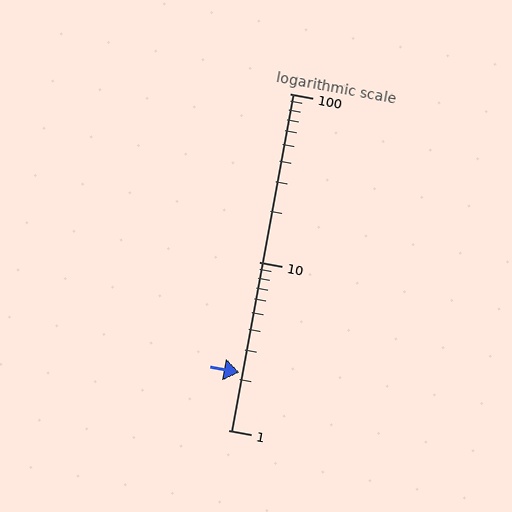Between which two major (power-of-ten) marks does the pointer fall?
The pointer is between 1 and 10.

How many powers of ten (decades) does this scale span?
The scale spans 2 decades, from 1 to 100.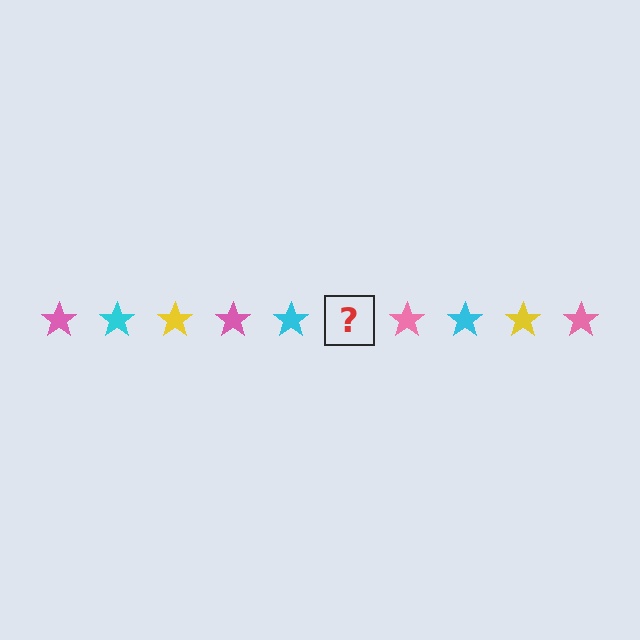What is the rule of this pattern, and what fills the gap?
The rule is that the pattern cycles through pink, cyan, yellow stars. The gap should be filled with a yellow star.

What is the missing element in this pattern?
The missing element is a yellow star.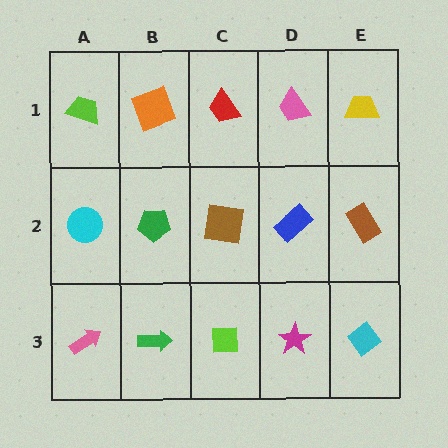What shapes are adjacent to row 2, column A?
A lime trapezoid (row 1, column A), a pink arrow (row 3, column A), a green pentagon (row 2, column B).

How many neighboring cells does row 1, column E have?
2.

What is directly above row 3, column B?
A green pentagon.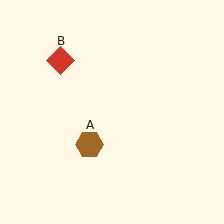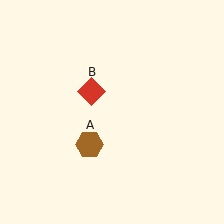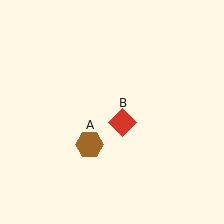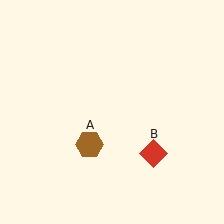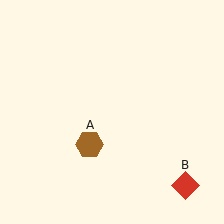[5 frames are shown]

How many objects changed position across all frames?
1 object changed position: red diamond (object B).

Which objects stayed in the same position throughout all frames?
Brown hexagon (object A) remained stationary.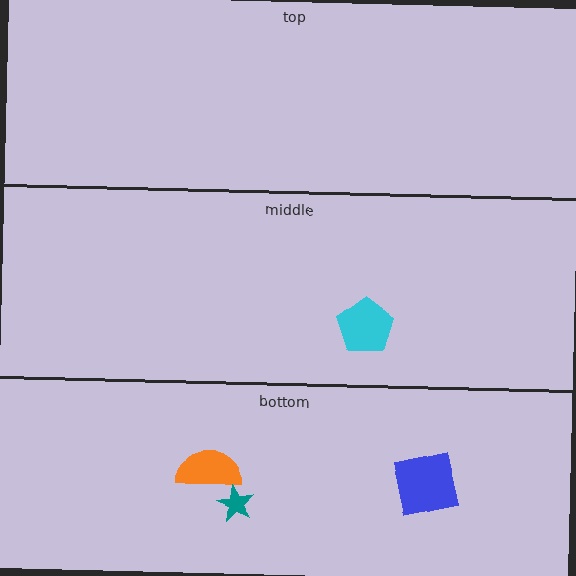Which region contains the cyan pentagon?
The middle region.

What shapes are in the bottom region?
The blue square, the orange semicircle, the teal star.